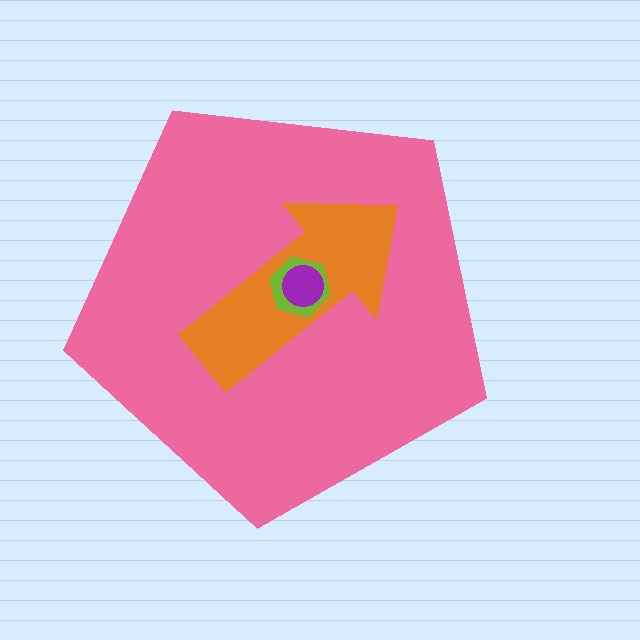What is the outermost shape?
The pink pentagon.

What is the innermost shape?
The purple circle.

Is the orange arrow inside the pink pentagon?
Yes.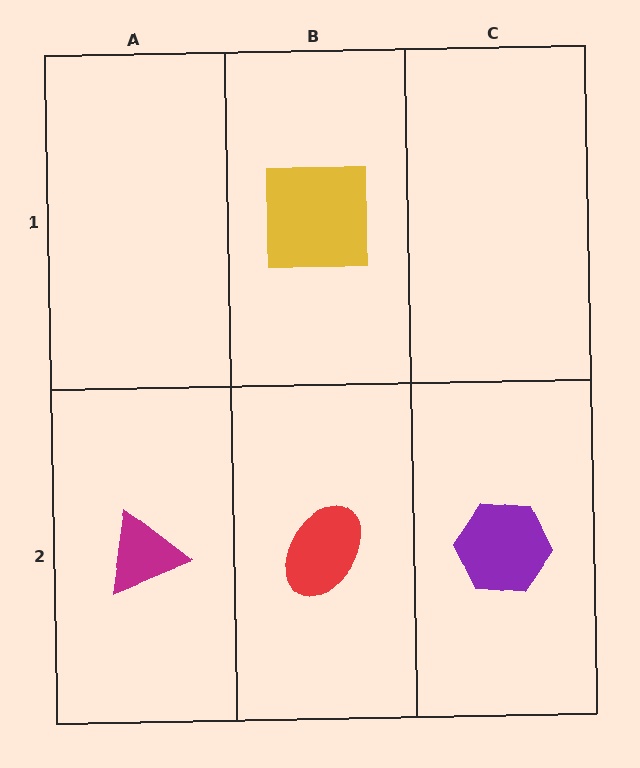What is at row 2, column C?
A purple hexagon.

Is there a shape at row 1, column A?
No, that cell is empty.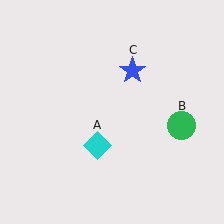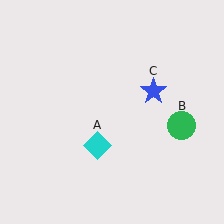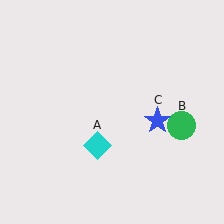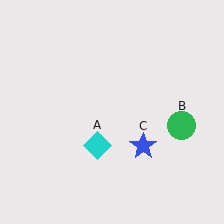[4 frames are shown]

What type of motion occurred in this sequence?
The blue star (object C) rotated clockwise around the center of the scene.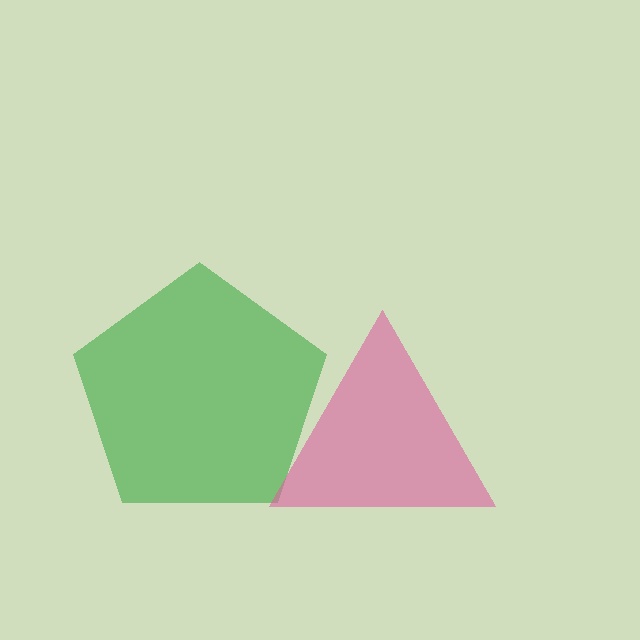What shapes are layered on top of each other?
The layered shapes are: a green pentagon, a pink triangle.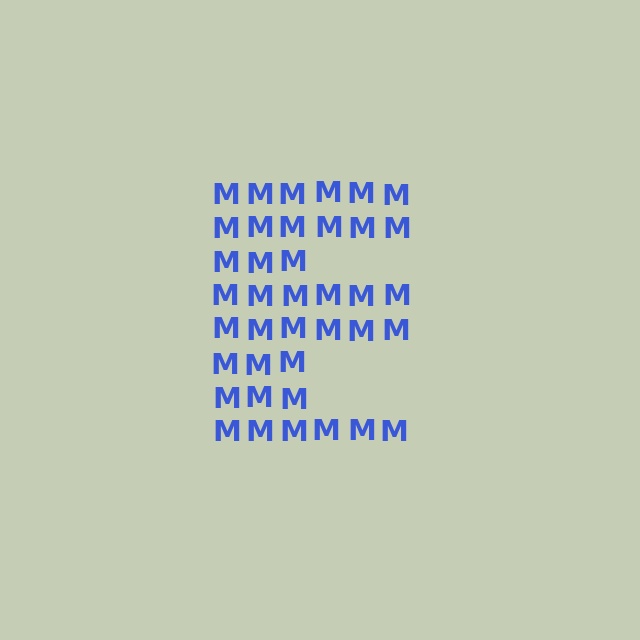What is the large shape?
The large shape is the letter E.